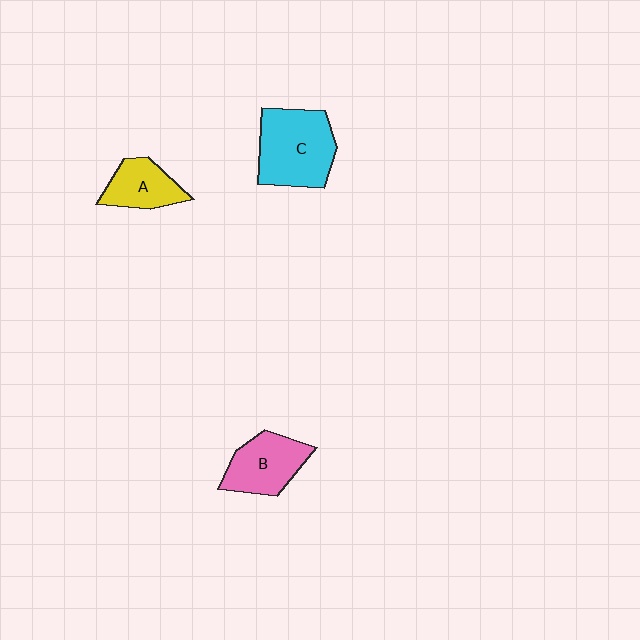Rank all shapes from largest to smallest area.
From largest to smallest: C (cyan), B (pink), A (yellow).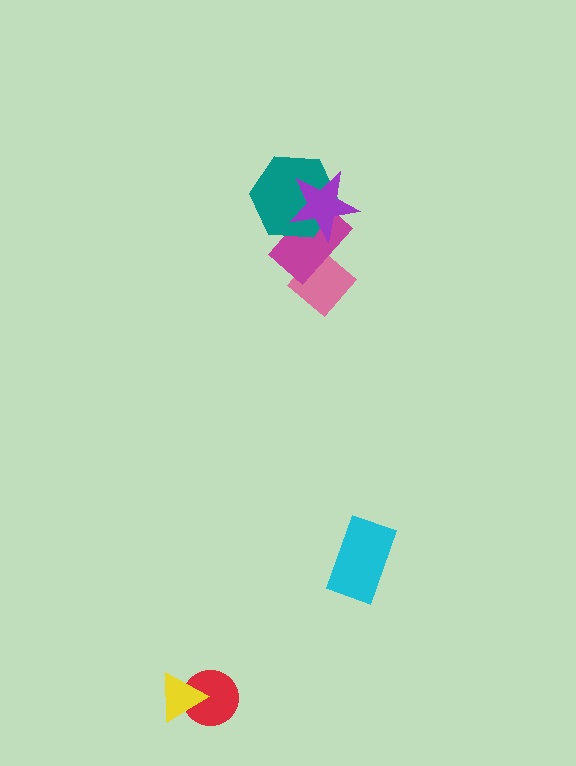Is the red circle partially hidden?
Yes, it is partially covered by another shape.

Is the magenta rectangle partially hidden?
Yes, it is partially covered by another shape.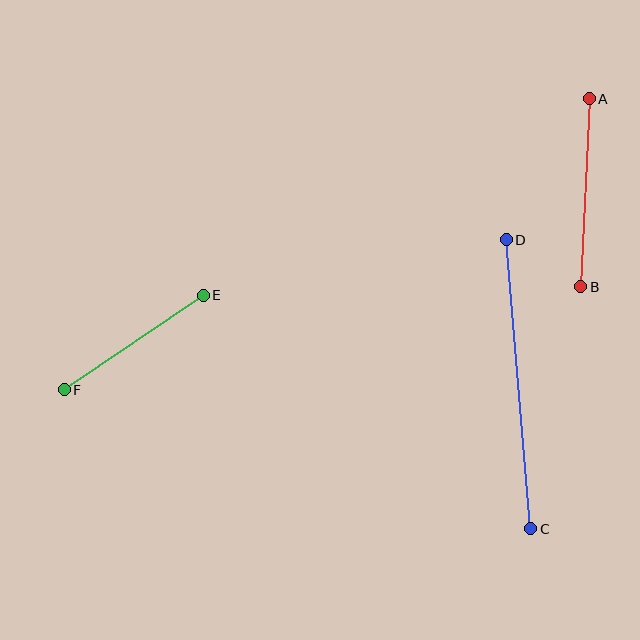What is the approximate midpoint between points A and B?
The midpoint is at approximately (585, 193) pixels.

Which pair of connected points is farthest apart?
Points C and D are farthest apart.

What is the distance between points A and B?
The distance is approximately 188 pixels.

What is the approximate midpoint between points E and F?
The midpoint is at approximately (134, 342) pixels.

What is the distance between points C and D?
The distance is approximately 290 pixels.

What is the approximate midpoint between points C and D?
The midpoint is at approximately (518, 384) pixels.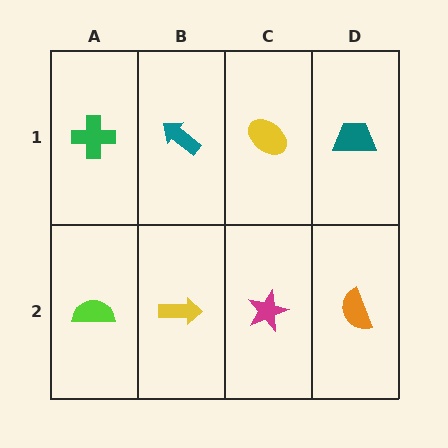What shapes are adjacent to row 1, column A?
A lime semicircle (row 2, column A), a teal arrow (row 1, column B).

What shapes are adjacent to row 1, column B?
A yellow arrow (row 2, column B), a green cross (row 1, column A), a yellow ellipse (row 1, column C).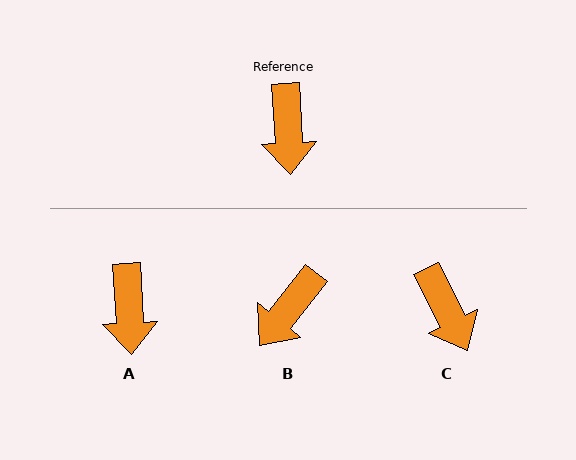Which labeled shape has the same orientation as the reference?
A.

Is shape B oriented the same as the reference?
No, it is off by about 42 degrees.